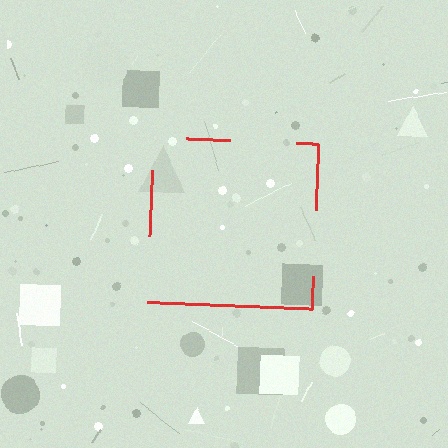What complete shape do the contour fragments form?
The contour fragments form a square.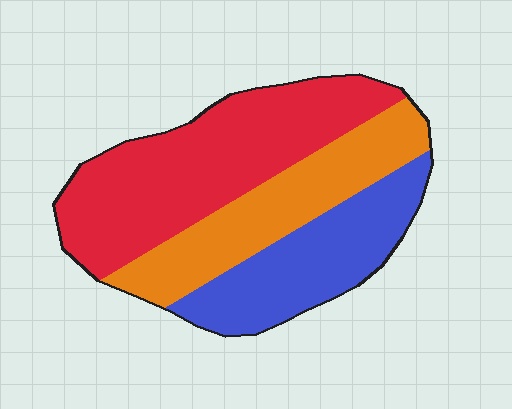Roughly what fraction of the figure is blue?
Blue takes up about one quarter (1/4) of the figure.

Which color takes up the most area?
Red, at roughly 45%.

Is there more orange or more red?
Red.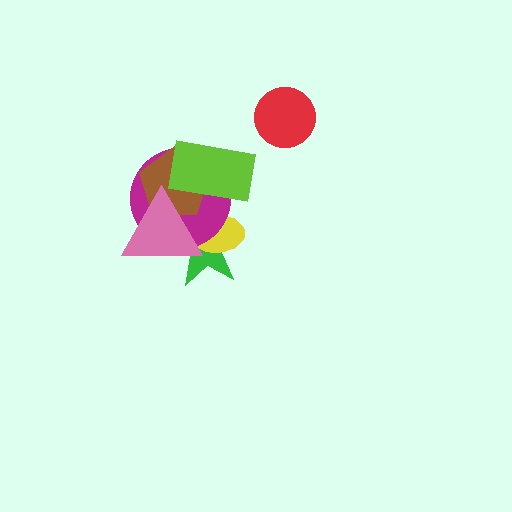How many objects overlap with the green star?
3 objects overlap with the green star.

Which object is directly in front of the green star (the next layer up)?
The yellow ellipse is directly in front of the green star.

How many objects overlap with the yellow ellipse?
4 objects overlap with the yellow ellipse.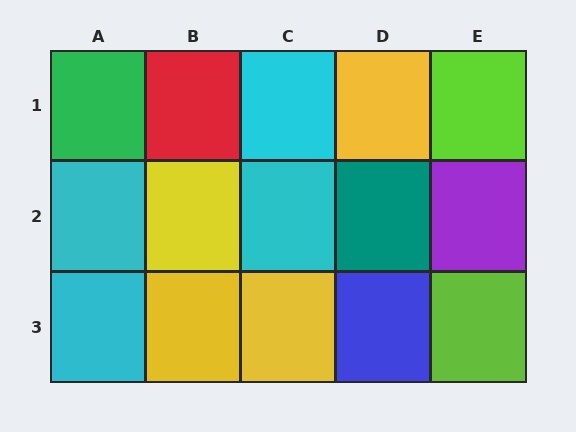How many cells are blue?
1 cell is blue.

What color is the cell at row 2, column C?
Cyan.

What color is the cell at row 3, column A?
Cyan.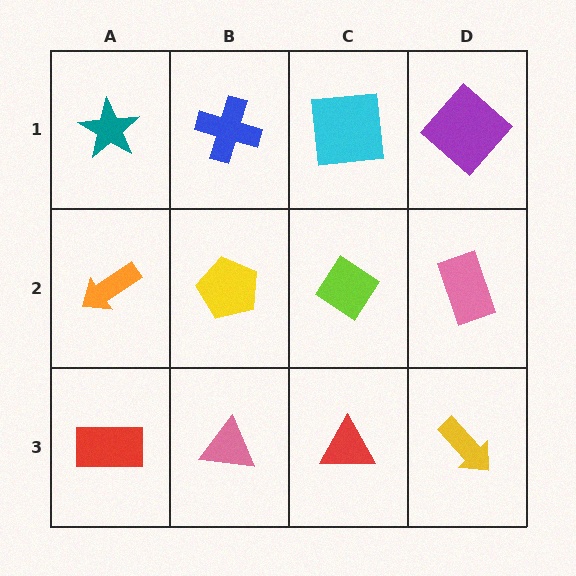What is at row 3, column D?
A yellow arrow.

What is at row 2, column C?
A lime diamond.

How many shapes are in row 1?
4 shapes.